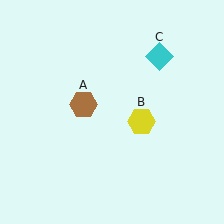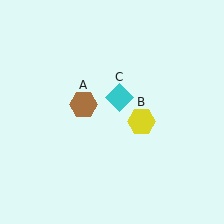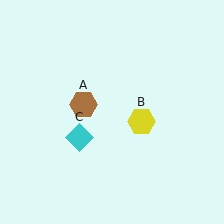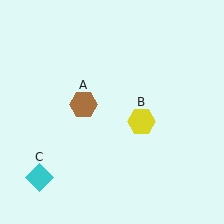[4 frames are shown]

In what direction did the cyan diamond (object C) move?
The cyan diamond (object C) moved down and to the left.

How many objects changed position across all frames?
1 object changed position: cyan diamond (object C).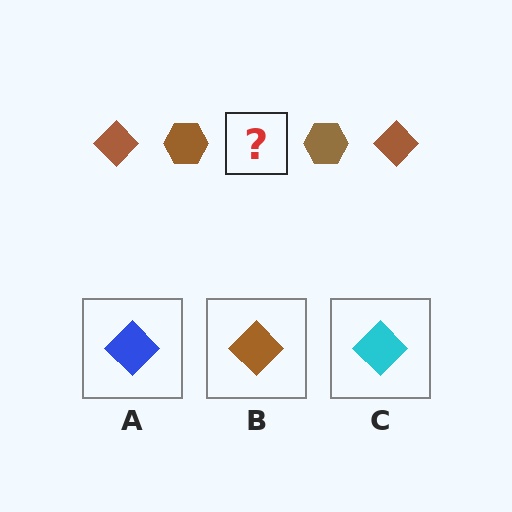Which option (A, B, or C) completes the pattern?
B.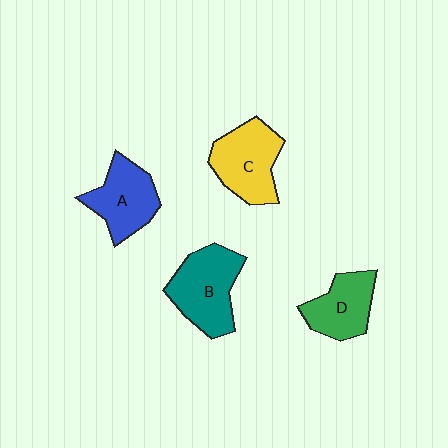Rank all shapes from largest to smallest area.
From largest to smallest: B (teal), C (yellow), A (blue), D (green).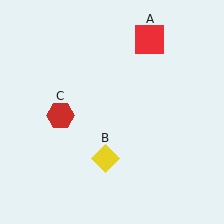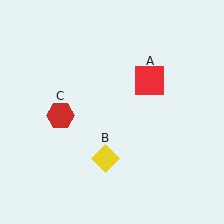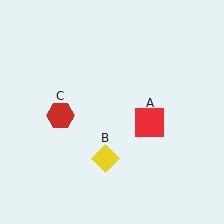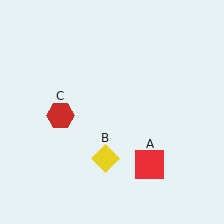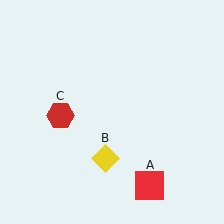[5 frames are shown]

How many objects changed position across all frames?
1 object changed position: red square (object A).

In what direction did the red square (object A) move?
The red square (object A) moved down.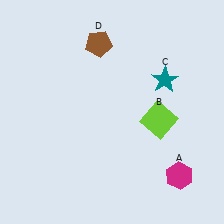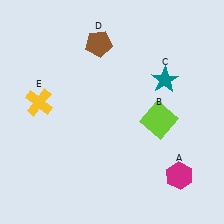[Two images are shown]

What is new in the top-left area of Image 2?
A yellow cross (E) was added in the top-left area of Image 2.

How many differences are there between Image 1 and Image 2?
There is 1 difference between the two images.